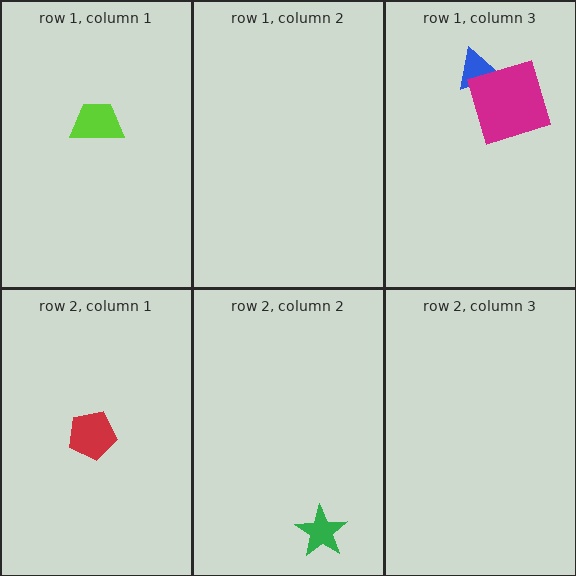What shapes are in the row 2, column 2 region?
The green star.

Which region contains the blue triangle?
The row 1, column 3 region.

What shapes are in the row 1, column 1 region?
The lime trapezoid.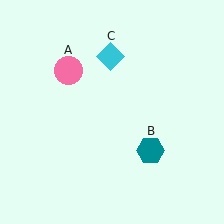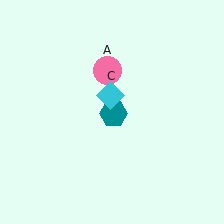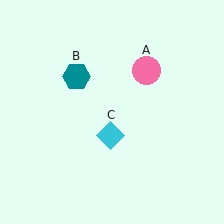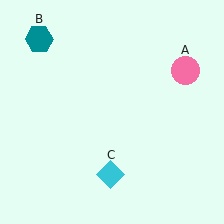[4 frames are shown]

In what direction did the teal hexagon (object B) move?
The teal hexagon (object B) moved up and to the left.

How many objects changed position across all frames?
3 objects changed position: pink circle (object A), teal hexagon (object B), cyan diamond (object C).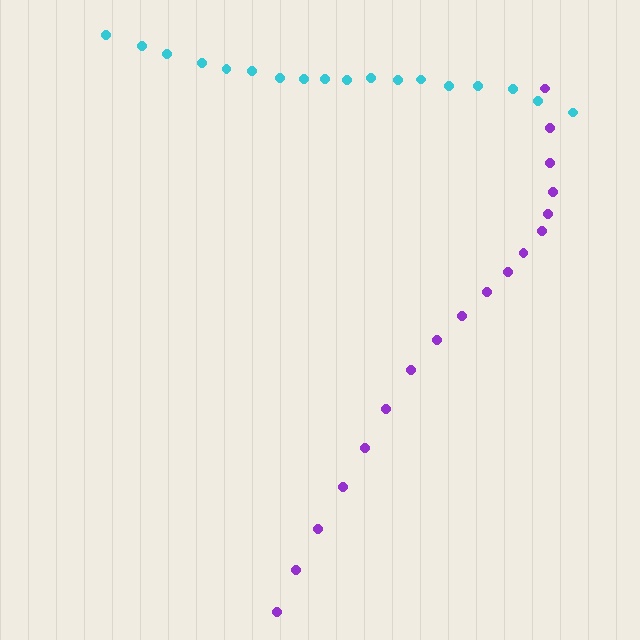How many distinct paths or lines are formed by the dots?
There are 2 distinct paths.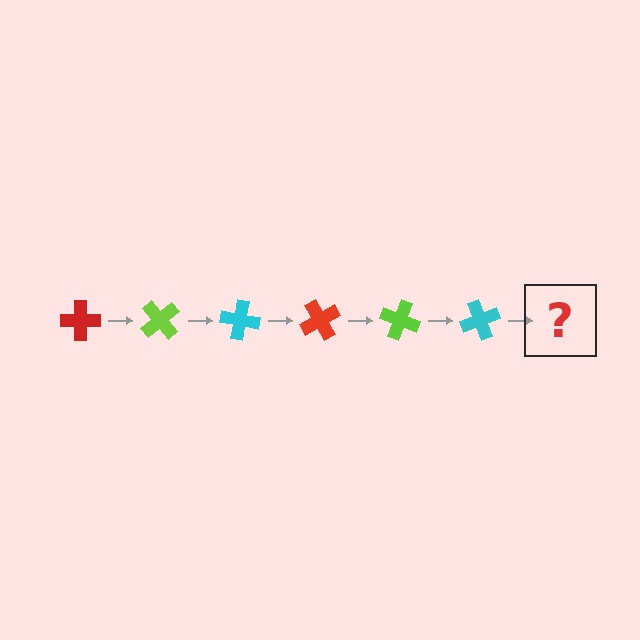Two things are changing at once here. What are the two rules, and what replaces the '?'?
The two rules are that it rotates 50 degrees each step and the color cycles through red, lime, and cyan. The '?' should be a red cross, rotated 300 degrees from the start.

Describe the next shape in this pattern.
It should be a red cross, rotated 300 degrees from the start.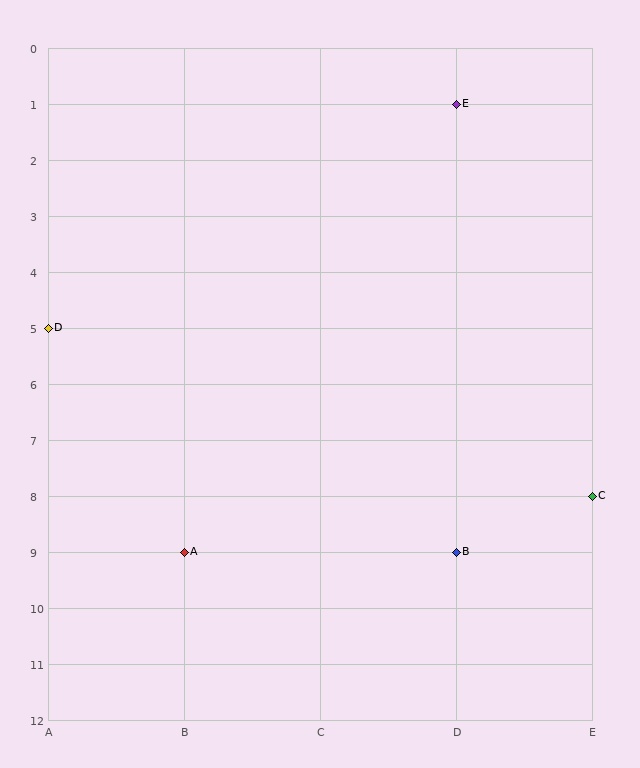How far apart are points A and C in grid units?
Points A and C are 3 columns and 1 row apart (about 3.2 grid units diagonally).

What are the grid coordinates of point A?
Point A is at grid coordinates (B, 9).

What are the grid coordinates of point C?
Point C is at grid coordinates (E, 8).